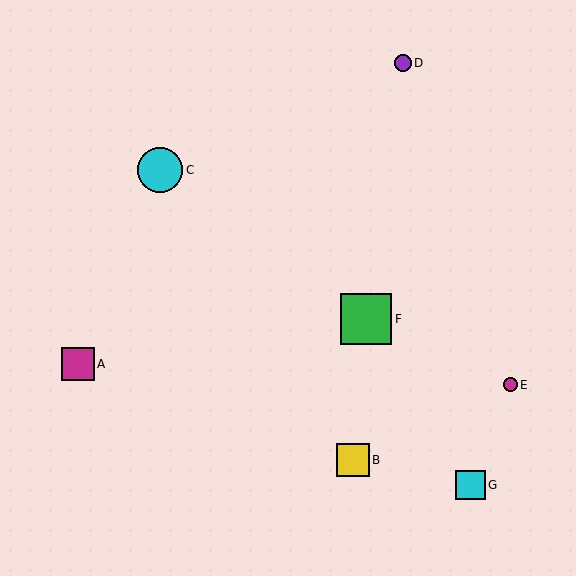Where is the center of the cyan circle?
The center of the cyan circle is at (160, 170).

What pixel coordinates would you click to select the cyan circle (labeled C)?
Click at (160, 170) to select the cyan circle C.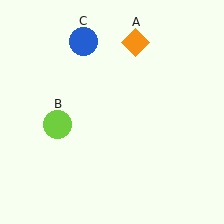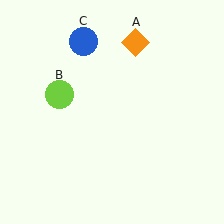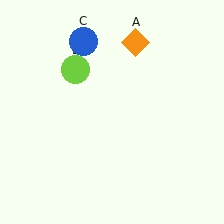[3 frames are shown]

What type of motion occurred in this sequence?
The lime circle (object B) rotated clockwise around the center of the scene.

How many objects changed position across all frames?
1 object changed position: lime circle (object B).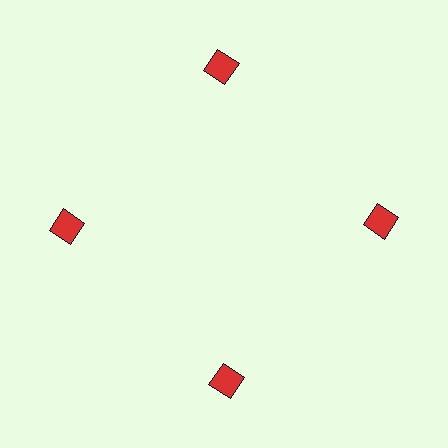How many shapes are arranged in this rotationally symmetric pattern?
There are 4 shapes, arranged in 4 groups of 1.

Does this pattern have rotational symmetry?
Yes, this pattern has 4-fold rotational symmetry. It looks the same after rotating 90 degrees around the center.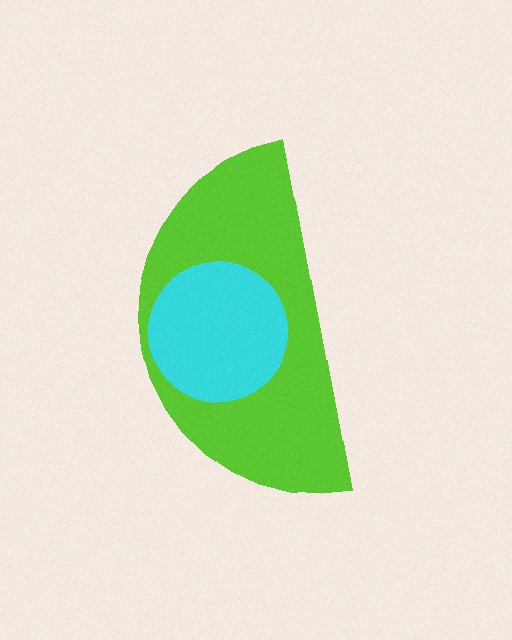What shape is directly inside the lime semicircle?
The cyan circle.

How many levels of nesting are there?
2.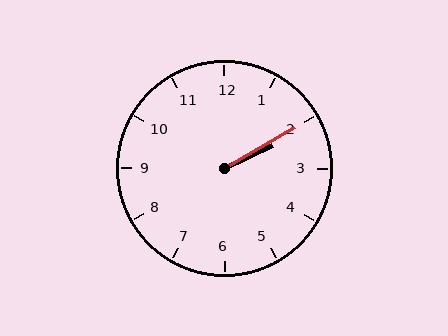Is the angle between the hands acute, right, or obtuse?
It is acute.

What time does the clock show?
2:10.